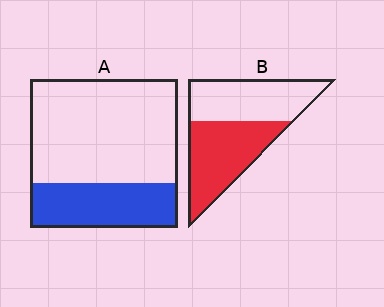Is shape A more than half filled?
No.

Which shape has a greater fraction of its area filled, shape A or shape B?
Shape B.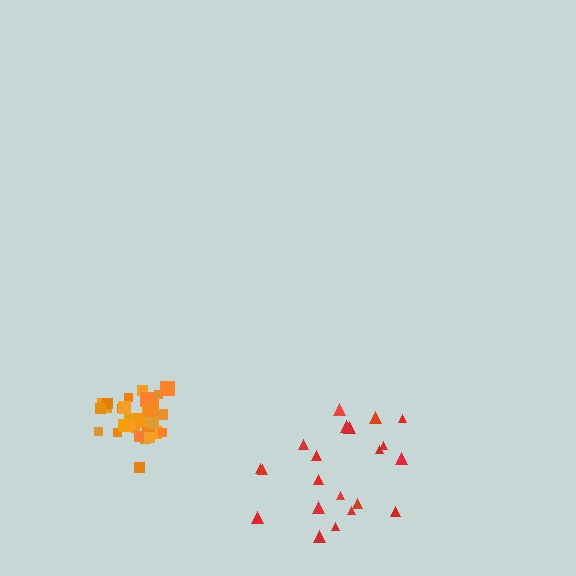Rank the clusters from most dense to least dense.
orange, red.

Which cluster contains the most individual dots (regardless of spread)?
Orange (33).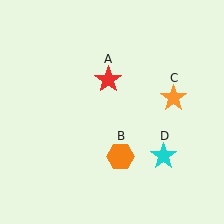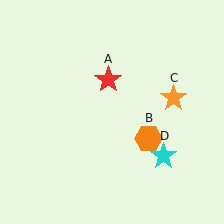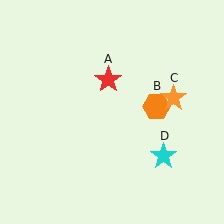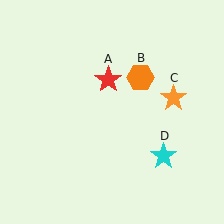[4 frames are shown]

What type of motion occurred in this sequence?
The orange hexagon (object B) rotated counterclockwise around the center of the scene.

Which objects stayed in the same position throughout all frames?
Red star (object A) and orange star (object C) and cyan star (object D) remained stationary.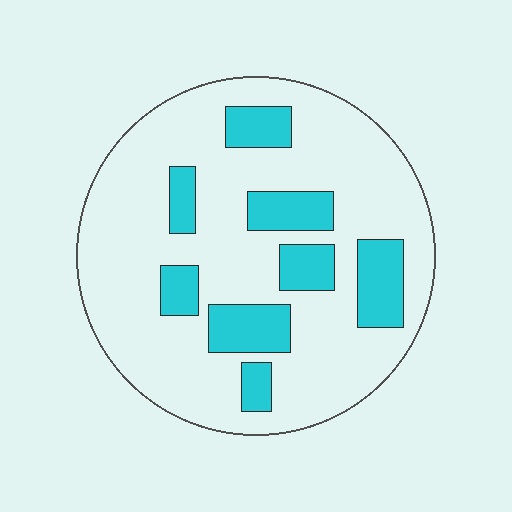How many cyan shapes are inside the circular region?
8.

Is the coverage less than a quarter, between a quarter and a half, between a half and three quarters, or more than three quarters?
Less than a quarter.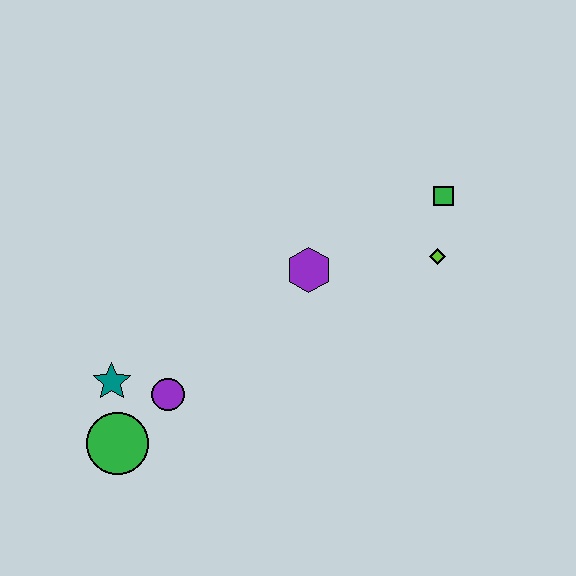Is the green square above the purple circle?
Yes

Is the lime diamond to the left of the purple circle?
No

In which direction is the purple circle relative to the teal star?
The purple circle is to the right of the teal star.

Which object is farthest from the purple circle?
The green square is farthest from the purple circle.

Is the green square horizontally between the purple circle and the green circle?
No